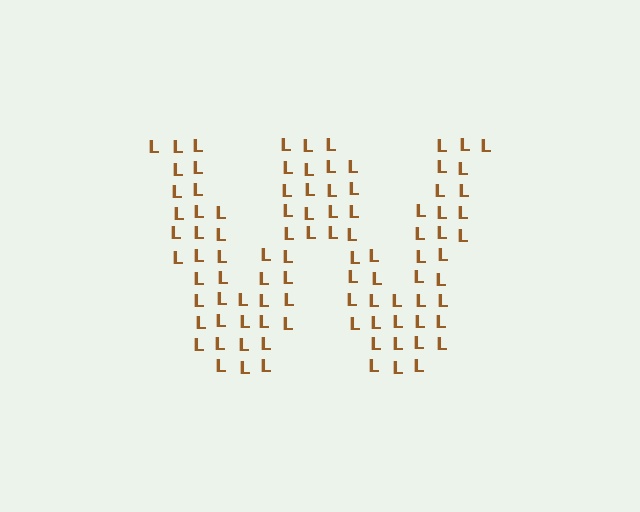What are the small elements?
The small elements are letter L's.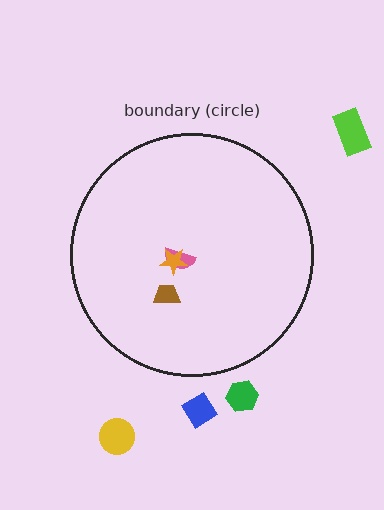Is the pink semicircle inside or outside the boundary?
Inside.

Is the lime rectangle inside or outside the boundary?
Outside.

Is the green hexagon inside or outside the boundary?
Outside.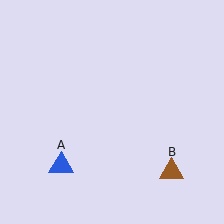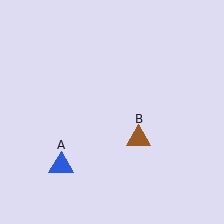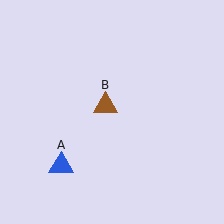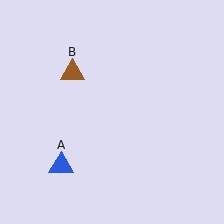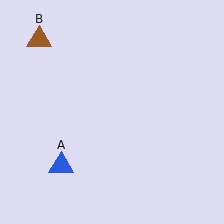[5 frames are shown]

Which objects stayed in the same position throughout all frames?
Blue triangle (object A) remained stationary.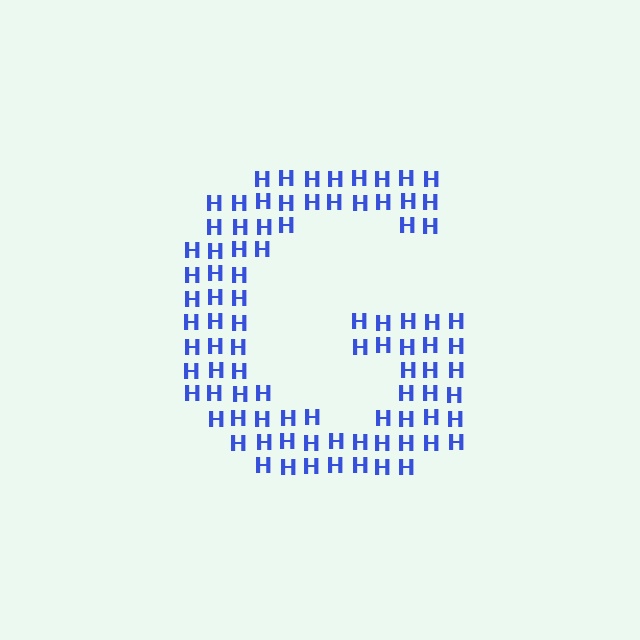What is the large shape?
The large shape is the letter G.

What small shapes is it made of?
It is made of small letter H's.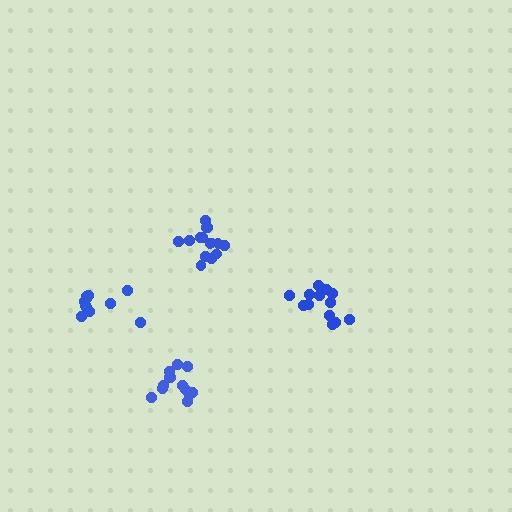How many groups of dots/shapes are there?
There are 4 groups.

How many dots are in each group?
Group 1: 15 dots, Group 2: 11 dots, Group 3: 14 dots, Group 4: 13 dots (53 total).